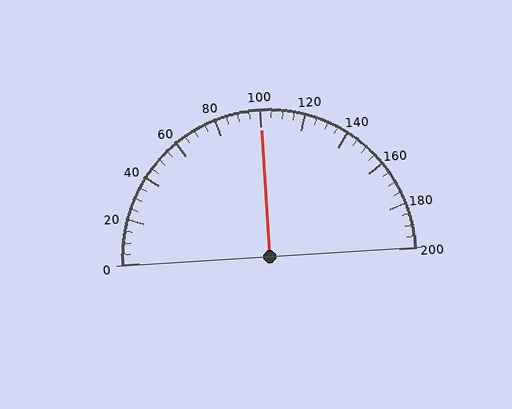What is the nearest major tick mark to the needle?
The nearest major tick mark is 100.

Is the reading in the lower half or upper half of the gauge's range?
The reading is in the upper half of the range (0 to 200).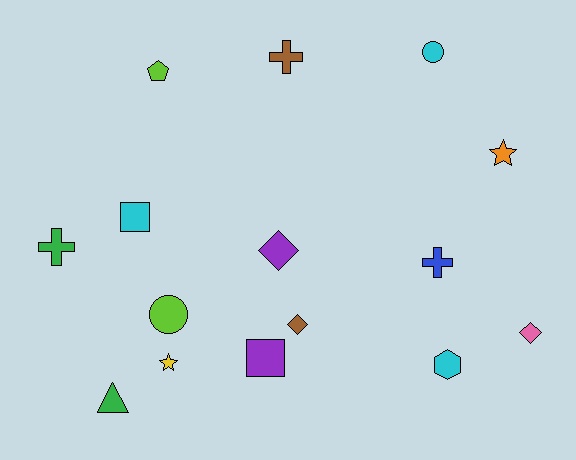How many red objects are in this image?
There are no red objects.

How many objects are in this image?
There are 15 objects.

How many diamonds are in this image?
There are 3 diamonds.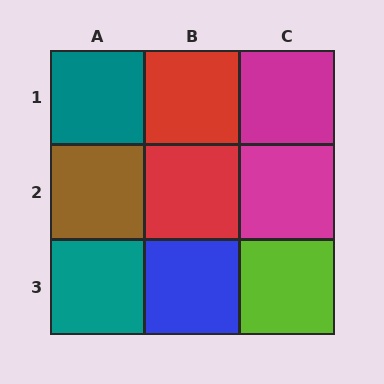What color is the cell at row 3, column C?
Lime.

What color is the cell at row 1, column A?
Teal.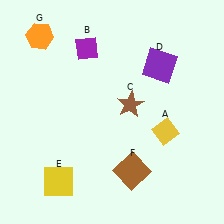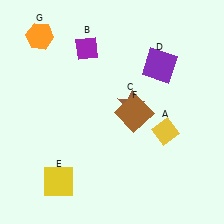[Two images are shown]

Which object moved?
The brown square (F) moved up.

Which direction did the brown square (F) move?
The brown square (F) moved up.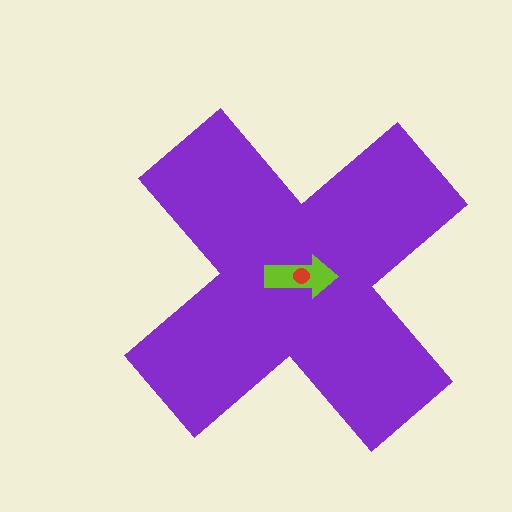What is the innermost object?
The red circle.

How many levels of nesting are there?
3.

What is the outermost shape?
The purple cross.